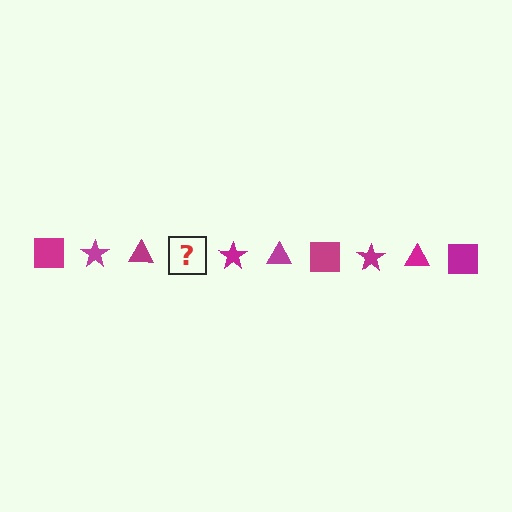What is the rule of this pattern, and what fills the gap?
The rule is that the pattern cycles through square, star, triangle shapes in magenta. The gap should be filled with a magenta square.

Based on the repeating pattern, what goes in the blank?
The blank should be a magenta square.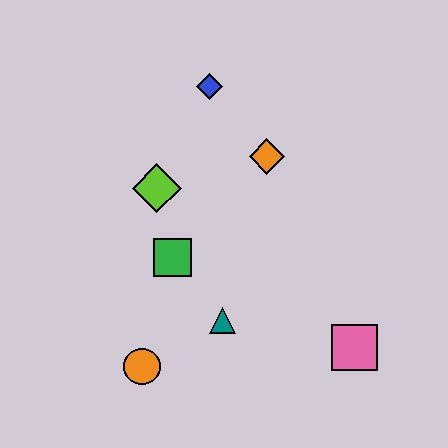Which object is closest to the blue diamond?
The orange diamond is closest to the blue diamond.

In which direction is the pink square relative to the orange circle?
The pink square is to the right of the orange circle.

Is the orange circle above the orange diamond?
No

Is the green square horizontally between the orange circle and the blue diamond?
Yes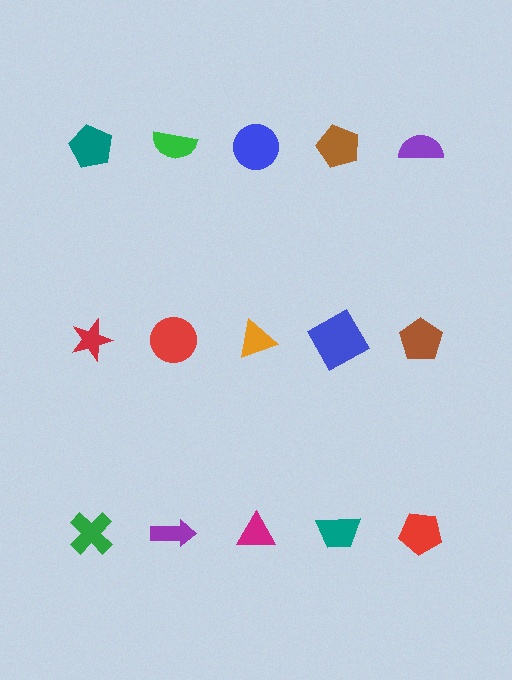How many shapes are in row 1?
5 shapes.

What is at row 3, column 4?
A teal trapezoid.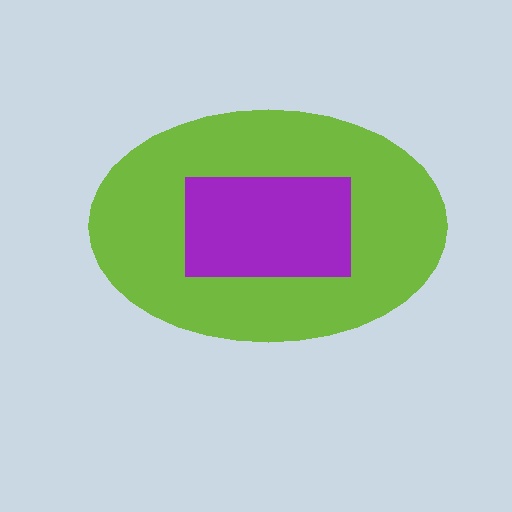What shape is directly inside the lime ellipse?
The purple rectangle.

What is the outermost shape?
The lime ellipse.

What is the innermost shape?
The purple rectangle.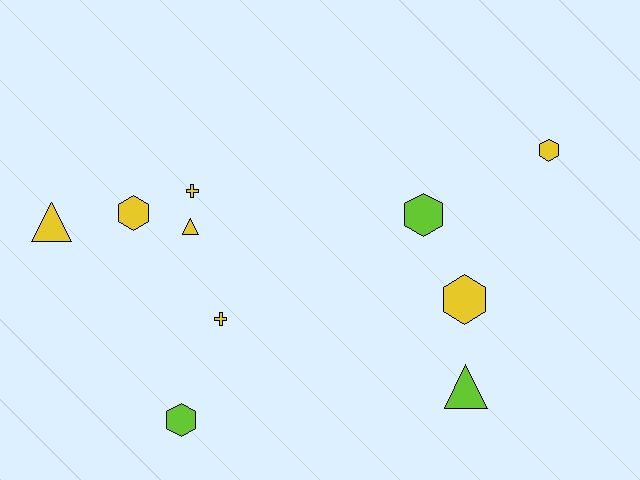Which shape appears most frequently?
Hexagon, with 5 objects.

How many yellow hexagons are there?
There are 3 yellow hexagons.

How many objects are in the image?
There are 10 objects.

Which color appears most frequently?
Yellow, with 7 objects.